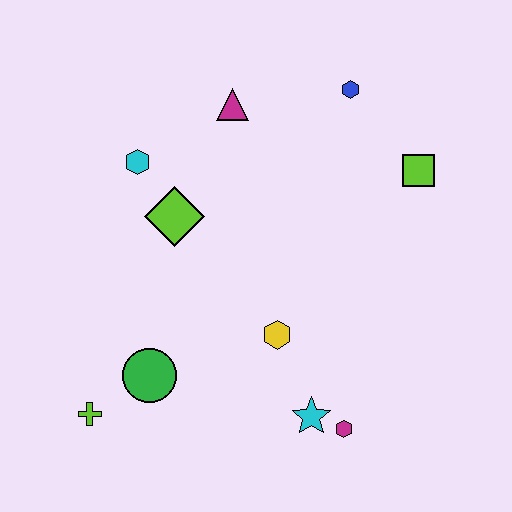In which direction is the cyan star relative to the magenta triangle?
The cyan star is below the magenta triangle.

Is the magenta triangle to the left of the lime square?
Yes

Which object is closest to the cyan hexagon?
The lime diamond is closest to the cyan hexagon.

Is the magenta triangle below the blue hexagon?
Yes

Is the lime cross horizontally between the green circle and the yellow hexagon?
No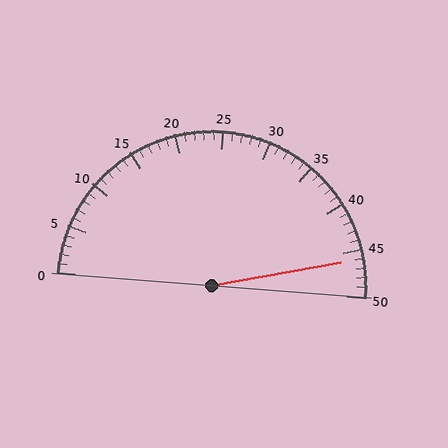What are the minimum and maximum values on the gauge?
The gauge ranges from 0 to 50.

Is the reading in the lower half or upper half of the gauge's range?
The reading is in the upper half of the range (0 to 50).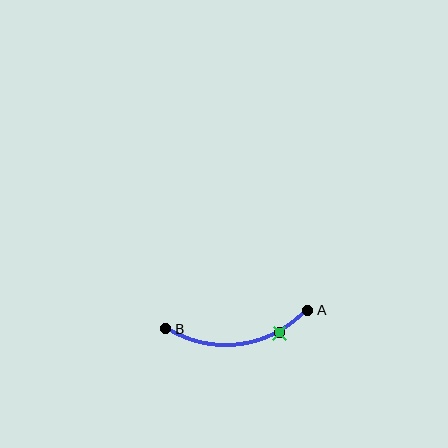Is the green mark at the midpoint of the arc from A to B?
No. The green mark lies on the arc but is closer to endpoint A. The arc midpoint would be at the point on the curve equidistant along the arc from both A and B.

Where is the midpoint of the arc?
The arc midpoint is the point on the curve farthest from the straight line joining A and B. It sits below that line.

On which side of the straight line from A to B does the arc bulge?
The arc bulges below the straight line connecting A and B.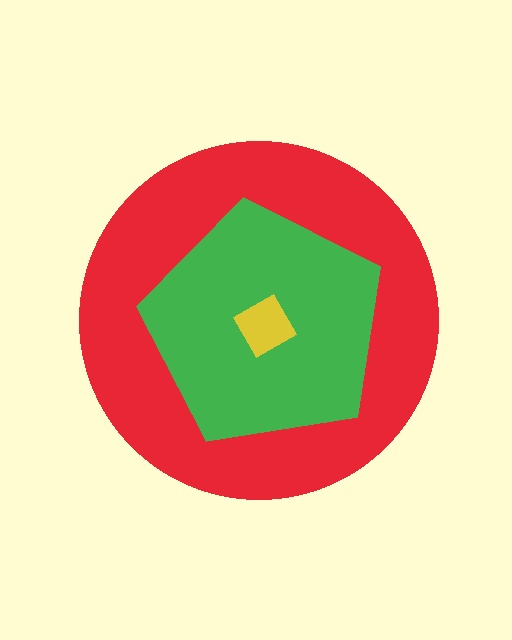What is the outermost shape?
The red circle.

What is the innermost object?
The yellow diamond.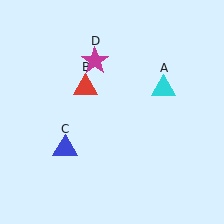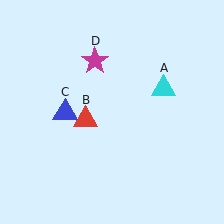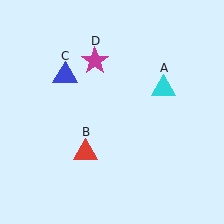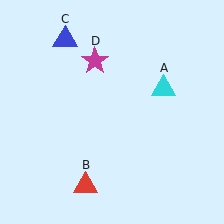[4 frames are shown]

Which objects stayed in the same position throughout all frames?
Cyan triangle (object A) and magenta star (object D) remained stationary.